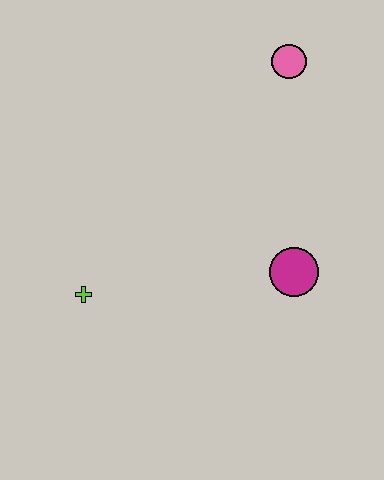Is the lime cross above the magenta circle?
No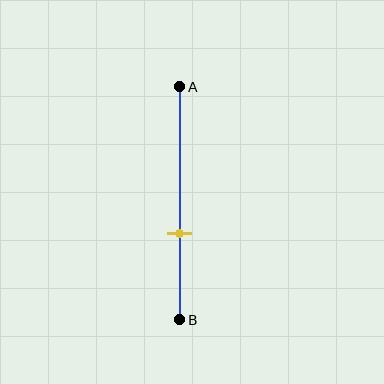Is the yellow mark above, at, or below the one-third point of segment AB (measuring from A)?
The yellow mark is below the one-third point of segment AB.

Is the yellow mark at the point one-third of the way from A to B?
No, the mark is at about 65% from A, not at the 33% one-third point.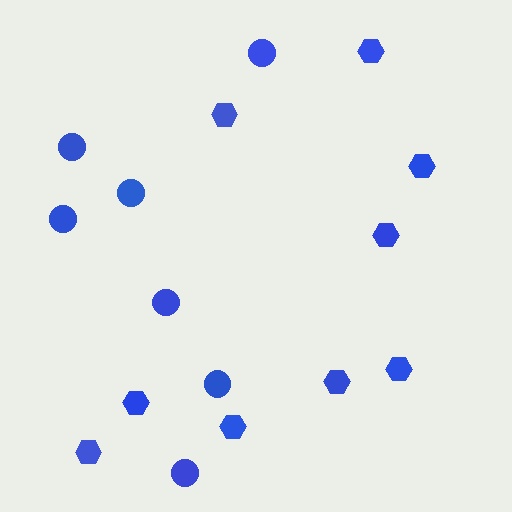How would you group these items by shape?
There are 2 groups: one group of circles (7) and one group of hexagons (9).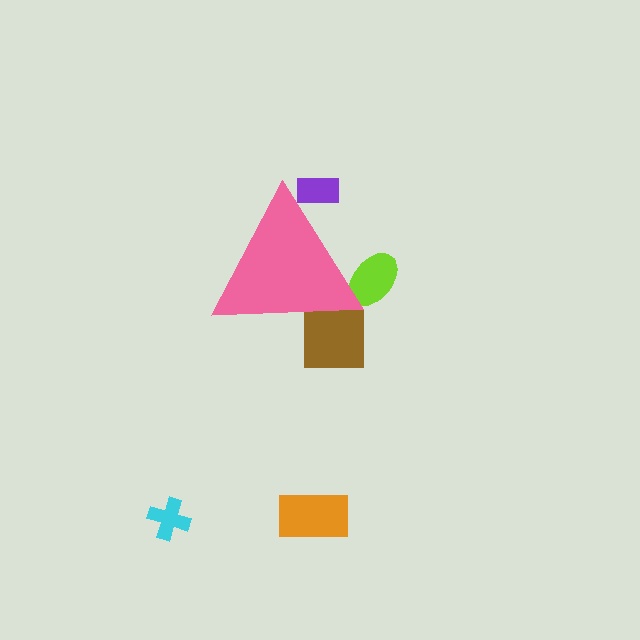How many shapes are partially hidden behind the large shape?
3 shapes are partially hidden.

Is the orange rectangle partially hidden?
No, the orange rectangle is fully visible.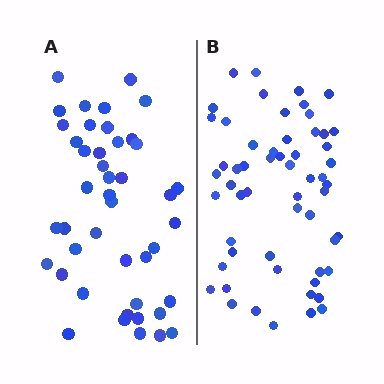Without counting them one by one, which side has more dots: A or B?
Region B (the right region) has more dots.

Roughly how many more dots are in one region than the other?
Region B has approximately 15 more dots than region A.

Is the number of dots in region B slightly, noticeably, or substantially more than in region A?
Region B has noticeably more, but not dramatically so. The ratio is roughly 1.3 to 1.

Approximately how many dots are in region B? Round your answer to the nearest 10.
About 60 dots. (The exact count is 57, which rounds to 60.)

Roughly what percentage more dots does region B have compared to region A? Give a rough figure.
About 30% more.